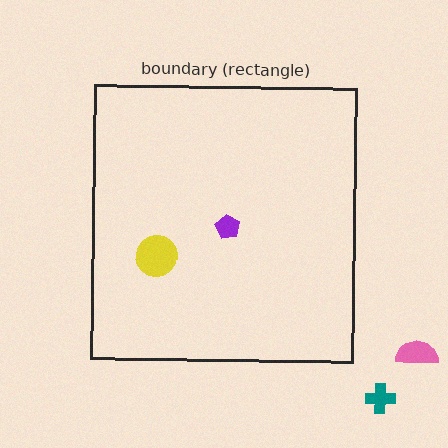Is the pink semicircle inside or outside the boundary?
Outside.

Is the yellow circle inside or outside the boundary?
Inside.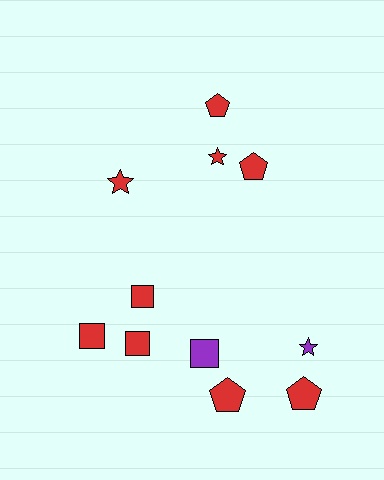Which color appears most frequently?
Red, with 9 objects.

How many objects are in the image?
There are 11 objects.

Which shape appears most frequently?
Square, with 4 objects.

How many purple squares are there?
There is 1 purple square.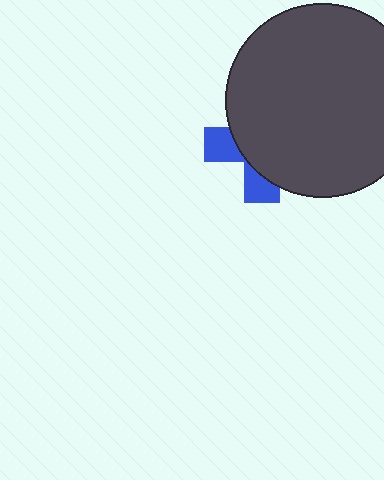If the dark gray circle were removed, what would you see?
You would see the complete blue cross.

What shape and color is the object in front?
The object in front is a dark gray circle.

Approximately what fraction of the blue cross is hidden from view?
Roughly 69% of the blue cross is hidden behind the dark gray circle.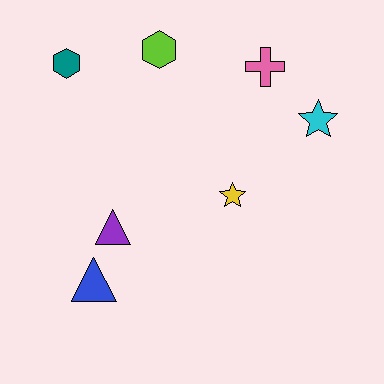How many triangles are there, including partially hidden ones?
There are 2 triangles.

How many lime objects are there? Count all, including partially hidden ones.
There is 1 lime object.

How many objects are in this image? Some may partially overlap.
There are 7 objects.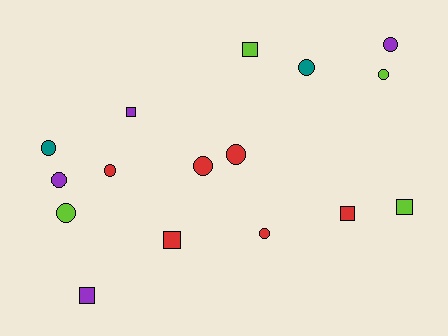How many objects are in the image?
There are 16 objects.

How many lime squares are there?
There are 2 lime squares.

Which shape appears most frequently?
Circle, with 10 objects.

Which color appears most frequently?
Red, with 6 objects.